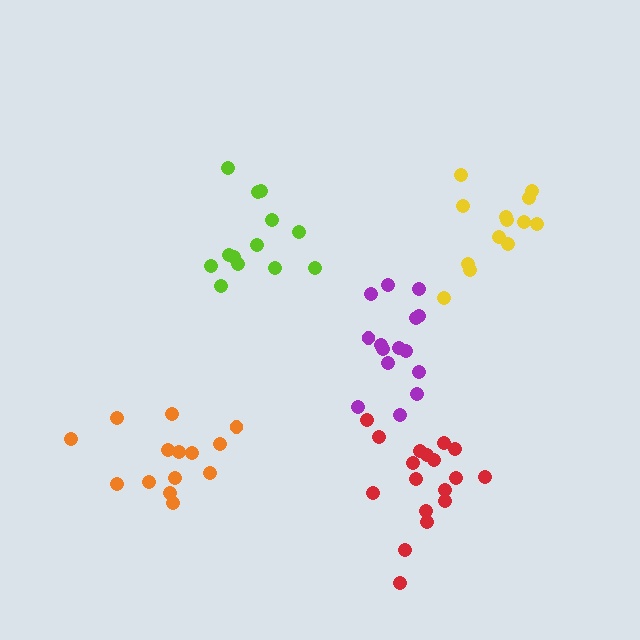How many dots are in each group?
Group 1: 18 dots, Group 2: 13 dots, Group 3: 15 dots, Group 4: 13 dots, Group 5: 14 dots (73 total).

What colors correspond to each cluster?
The clusters are colored: red, yellow, purple, lime, orange.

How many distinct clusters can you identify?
There are 5 distinct clusters.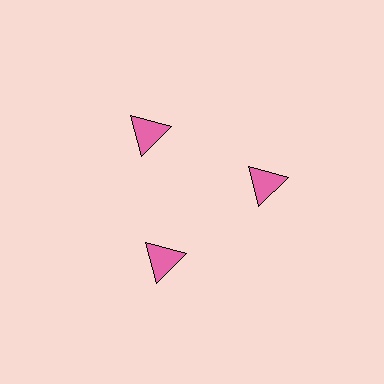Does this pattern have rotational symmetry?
Yes, this pattern has 3-fold rotational symmetry. It looks the same after rotating 120 degrees around the center.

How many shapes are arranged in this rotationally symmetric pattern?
There are 3 shapes, arranged in 3 groups of 1.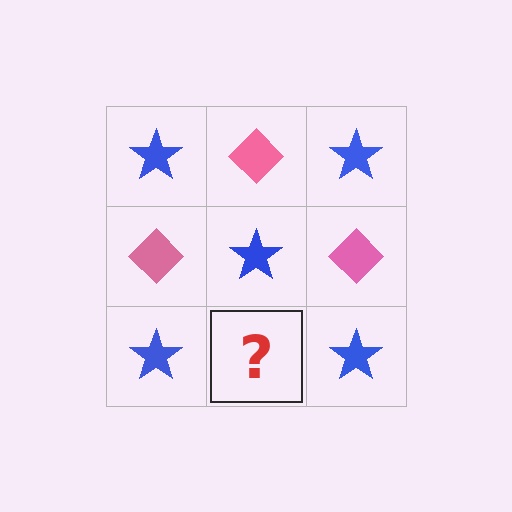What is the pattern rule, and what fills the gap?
The rule is that it alternates blue star and pink diamond in a checkerboard pattern. The gap should be filled with a pink diamond.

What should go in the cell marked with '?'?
The missing cell should contain a pink diamond.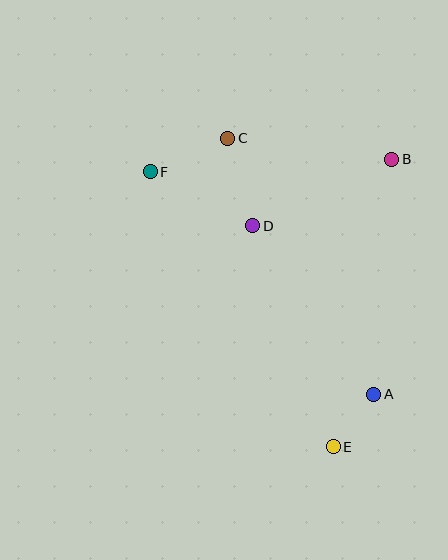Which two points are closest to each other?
Points A and E are closest to each other.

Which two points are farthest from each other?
Points E and F are farthest from each other.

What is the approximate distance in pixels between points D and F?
The distance between D and F is approximately 116 pixels.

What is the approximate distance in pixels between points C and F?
The distance between C and F is approximately 85 pixels.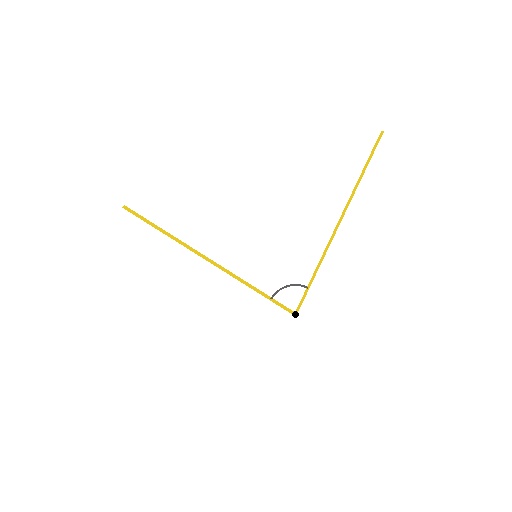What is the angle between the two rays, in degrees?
Approximately 83 degrees.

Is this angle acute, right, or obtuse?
It is acute.